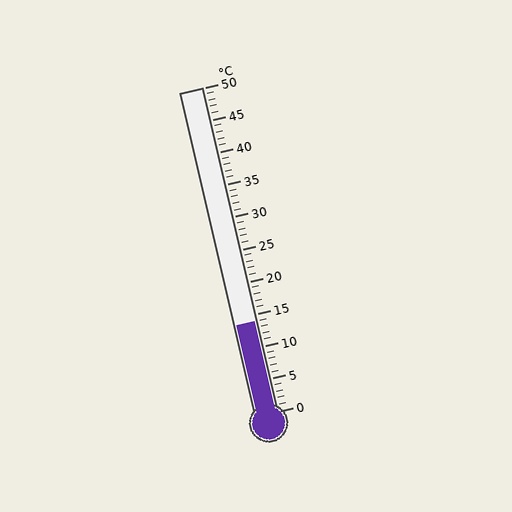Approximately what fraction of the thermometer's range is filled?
The thermometer is filled to approximately 30% of its range.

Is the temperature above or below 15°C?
The temperature is below 15°C.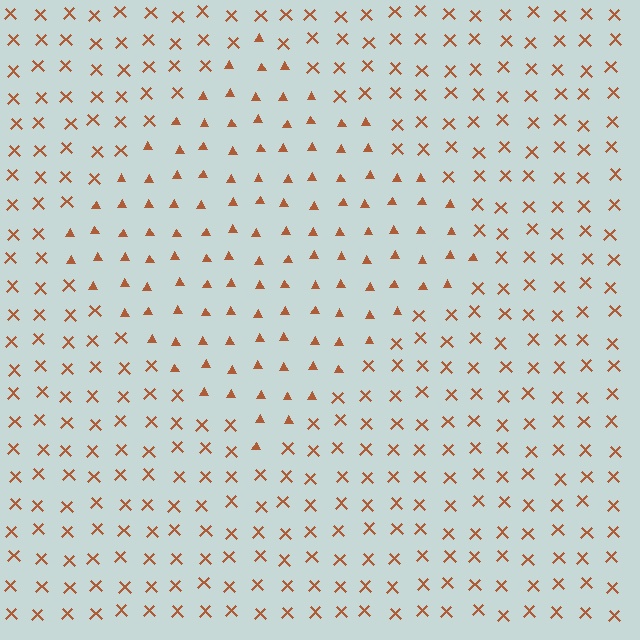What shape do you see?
I see a diamond.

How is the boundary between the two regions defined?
The boundary is defined by a change in element shape: triangles inside vs. X marks outside. All elements share the same color and spacing.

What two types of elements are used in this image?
The image uses triangles inside the diamond region and X marks outside it.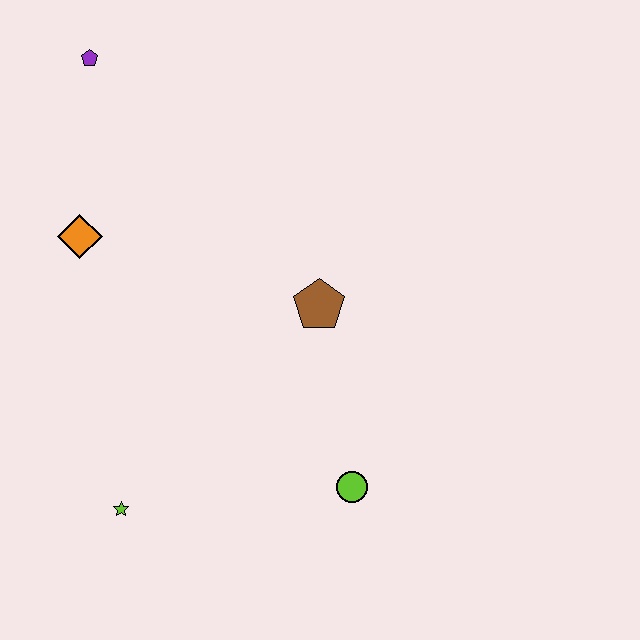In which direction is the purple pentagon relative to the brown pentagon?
The purple pentagon is above the brown pentagon.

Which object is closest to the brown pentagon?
The lime circle is closest to the brown pentagon.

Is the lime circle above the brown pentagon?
No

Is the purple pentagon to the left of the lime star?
Yes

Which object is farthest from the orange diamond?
The lime circle is farthest from the orange diamond.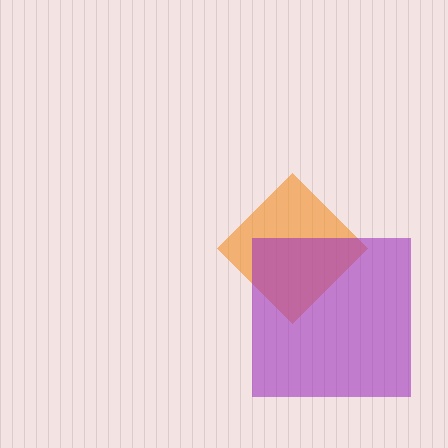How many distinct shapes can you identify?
There are 2 distinct shapes: an orange diamond, a purple square.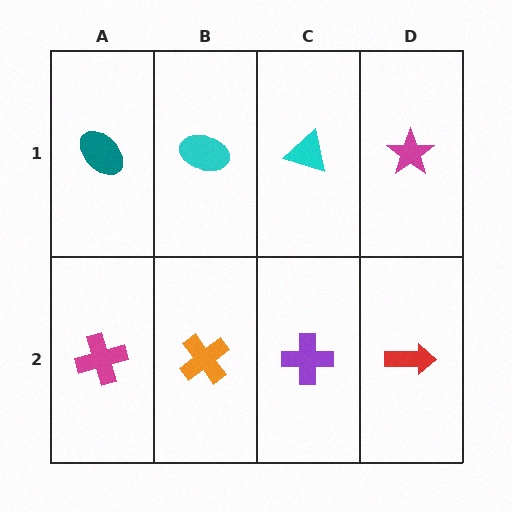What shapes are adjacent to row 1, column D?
A red arrow (row 2, column D), a cyan triangle (row 1, column C).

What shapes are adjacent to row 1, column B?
An orange cross (row 2, column B), a teal ellipse (row 1, column A), a cyan triangle (row 1, column C).